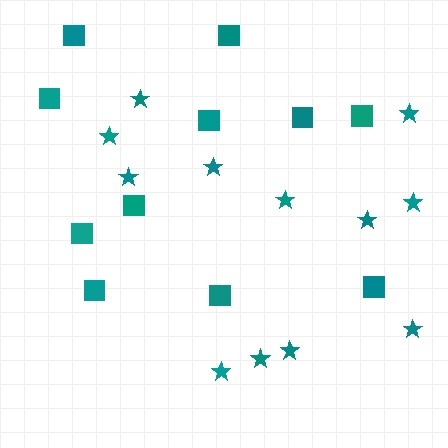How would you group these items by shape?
There are 2 groups: one group of stars (12) and one group of squares (11).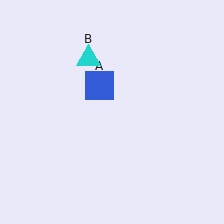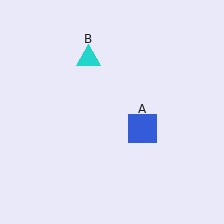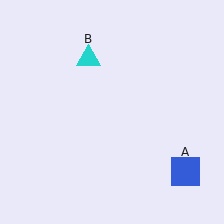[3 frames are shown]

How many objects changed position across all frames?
1 object changed position: blue square (object A).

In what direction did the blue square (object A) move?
The blue square (object A) moved down and to the right.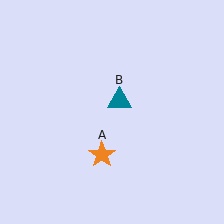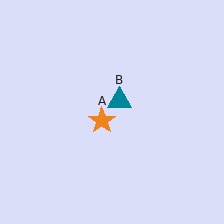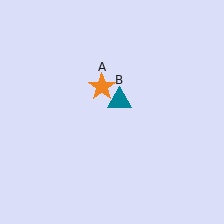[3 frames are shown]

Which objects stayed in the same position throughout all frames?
Teal triangle (object B) remained stationary.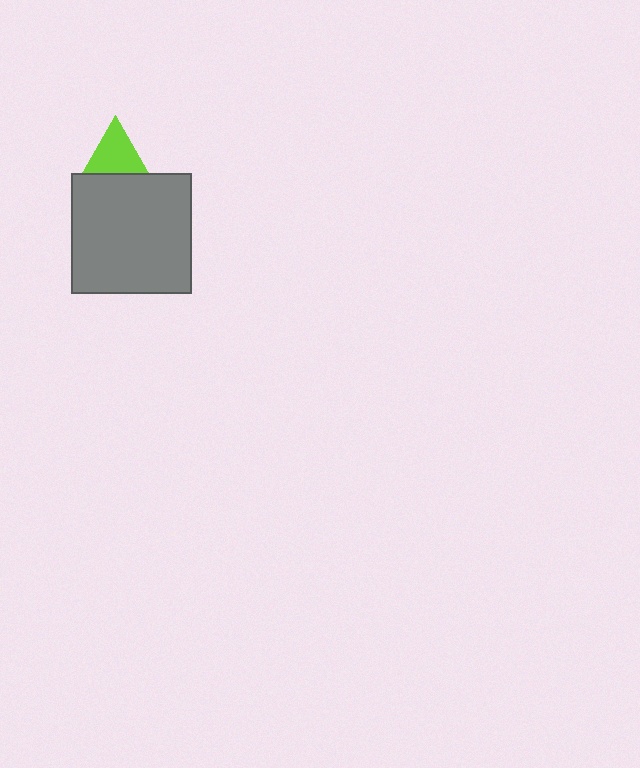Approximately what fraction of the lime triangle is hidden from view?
Roughly 44% of the lime triangle is hidden behind the gray square.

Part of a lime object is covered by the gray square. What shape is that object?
It is a triangle.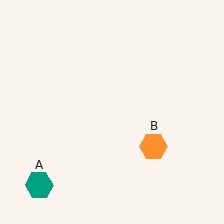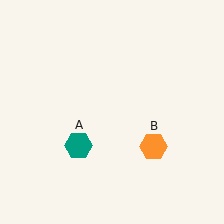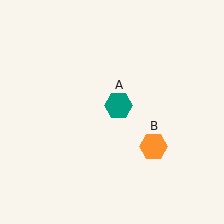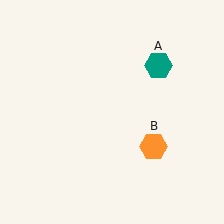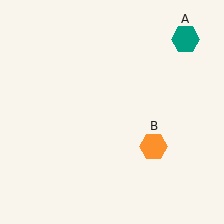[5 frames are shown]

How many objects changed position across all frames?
1 object changed position: teal hexagon (object A).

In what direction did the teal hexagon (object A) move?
The teal hexagon (object A) moved up and to the right.